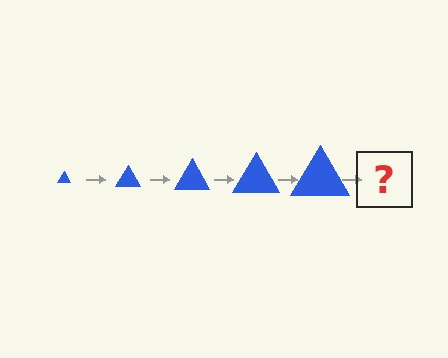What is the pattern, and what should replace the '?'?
The pattern is that the triangle gets progressively larger each step. The '?' should be a blue triangle, larger than the previous one.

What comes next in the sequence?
The next element should be a blue triangle, larger than the previous one.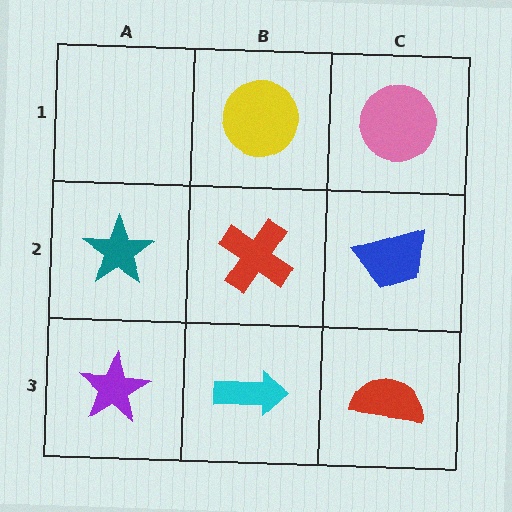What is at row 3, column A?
A purple star.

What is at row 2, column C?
A blue trapezoid.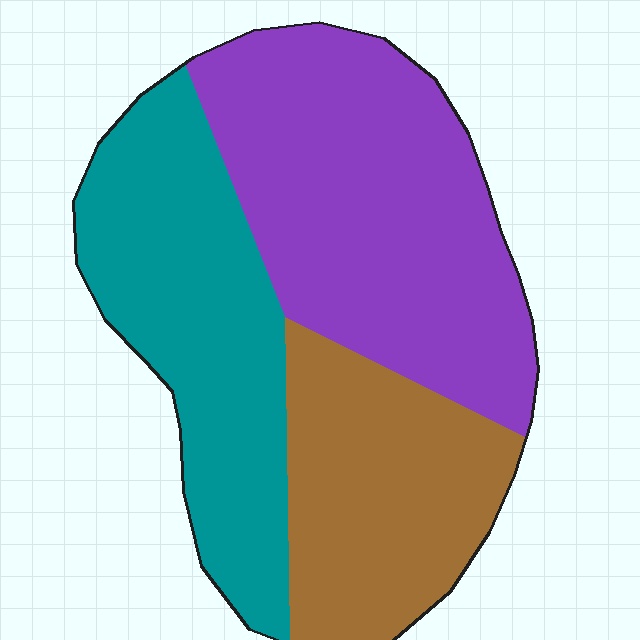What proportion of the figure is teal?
Teal takes up about one third (1/3) of the figure.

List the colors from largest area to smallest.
From largest to smallest: purple, teal, brown.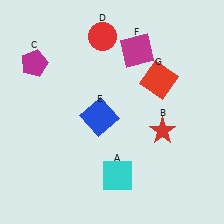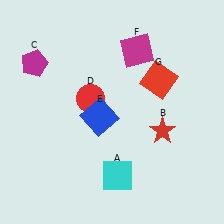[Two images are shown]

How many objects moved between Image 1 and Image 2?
1 object moved between the two images.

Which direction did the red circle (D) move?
The red circle (D) moved down.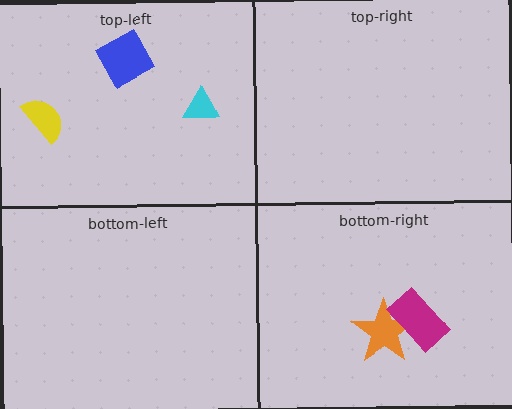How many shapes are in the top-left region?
3.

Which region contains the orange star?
The bottom-right region.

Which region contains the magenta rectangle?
The bottom-right region.